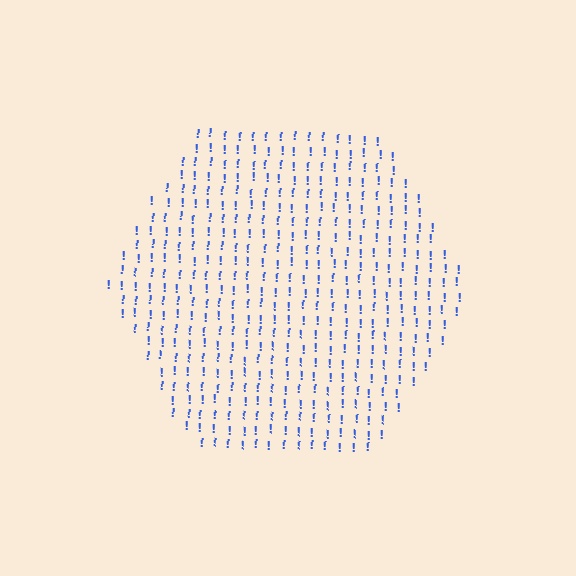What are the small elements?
The small elements are exclamation marks.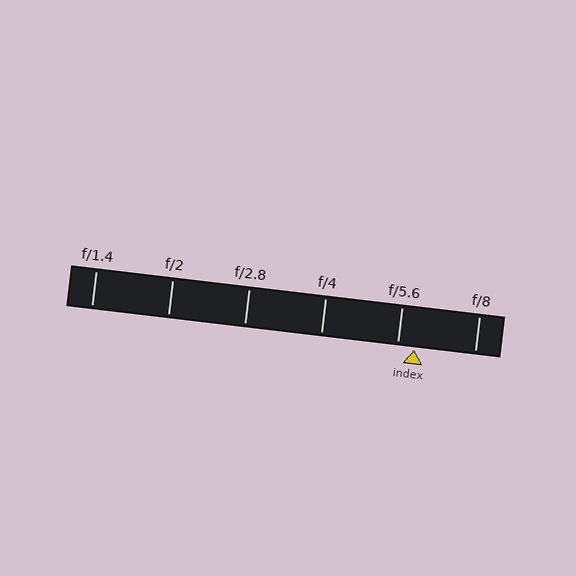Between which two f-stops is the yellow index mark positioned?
The index mark is between f/5.6 and f/8.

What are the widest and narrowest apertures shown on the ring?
The widest aperture shown is f/1.4 and the narrowest is f/8.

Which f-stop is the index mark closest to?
The index mark is closest to f/5.6.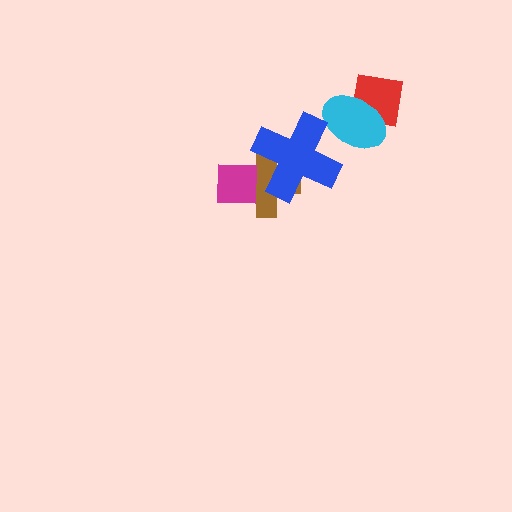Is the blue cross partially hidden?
No, no other shape covers it.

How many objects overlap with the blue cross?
2 objects overlap with the blue cross.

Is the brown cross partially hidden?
Yes, it is partially covered by another shape.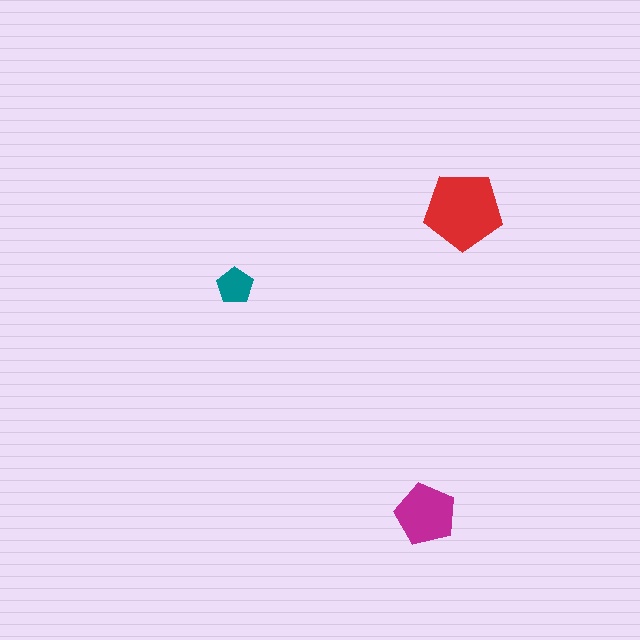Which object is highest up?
The red pentagon is topmost.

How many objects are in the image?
There are 3 objects in the image.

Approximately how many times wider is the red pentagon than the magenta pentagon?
About 1.5 times wider.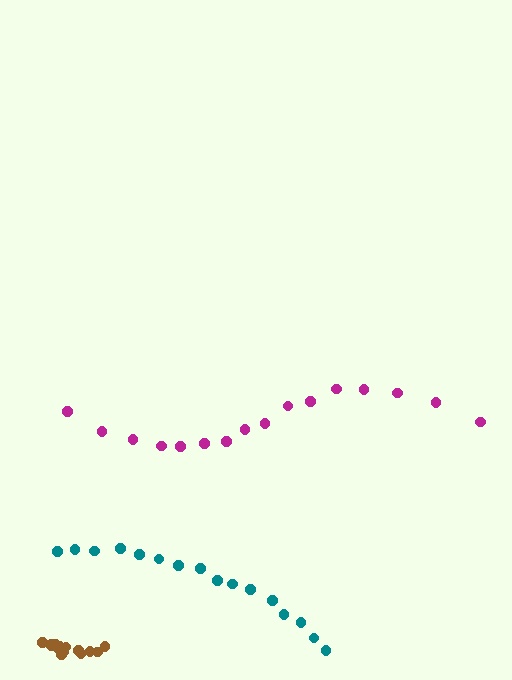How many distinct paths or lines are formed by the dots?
There are 3 distinct paths.